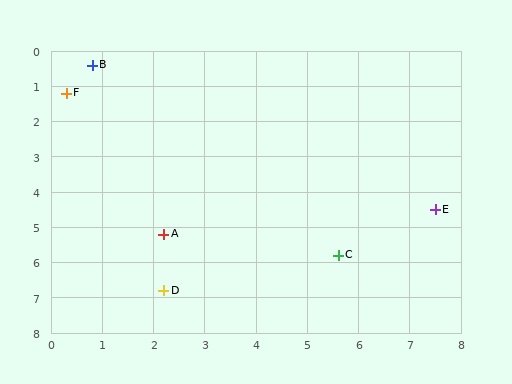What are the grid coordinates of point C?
Point C is at approximately (5.6, 5.8).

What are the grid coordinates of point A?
Point A is at approximately (2.2, 5.2).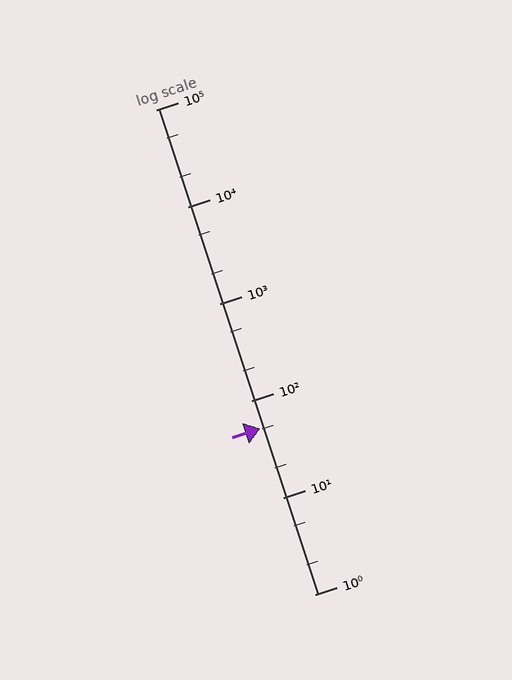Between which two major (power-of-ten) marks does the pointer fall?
The pointer is between 10 and 100.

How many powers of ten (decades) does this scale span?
The scale spans 5 decades, from 1 to 100000.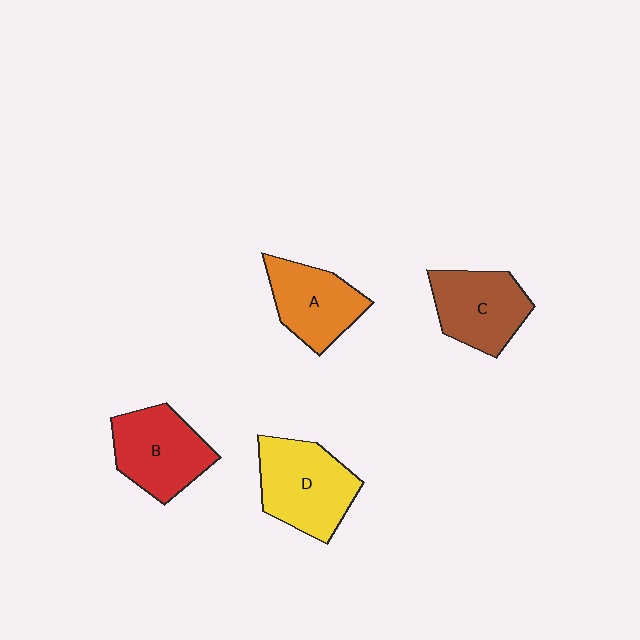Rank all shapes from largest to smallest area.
From largest to smallest: D (yellow), B (red), C (brown), A (orange).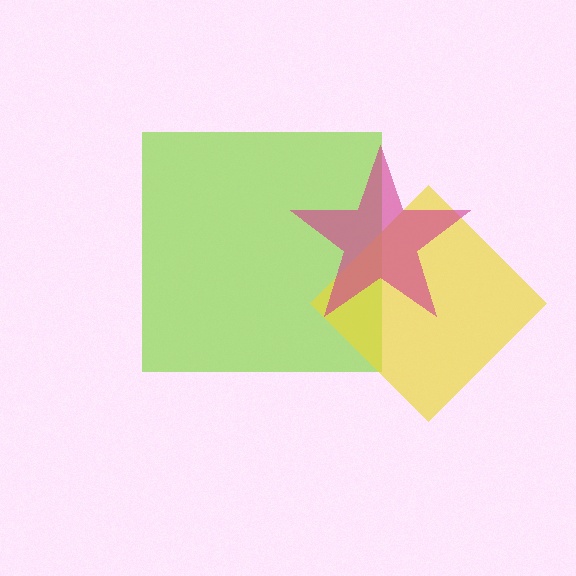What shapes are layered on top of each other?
The layered shapes are: a lime square, a yellow diamond, a magenta star.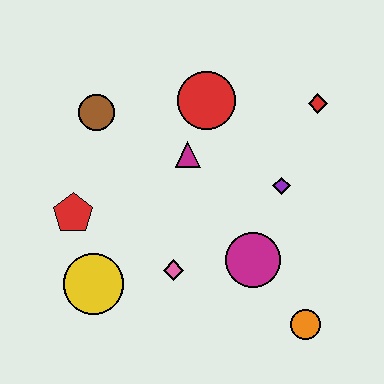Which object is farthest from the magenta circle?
The brown circle is farthest from the magenta circle.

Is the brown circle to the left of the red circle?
Yes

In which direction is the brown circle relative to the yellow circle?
The brown circle is above the yellow circle.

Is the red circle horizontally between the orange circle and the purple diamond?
No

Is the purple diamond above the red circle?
No